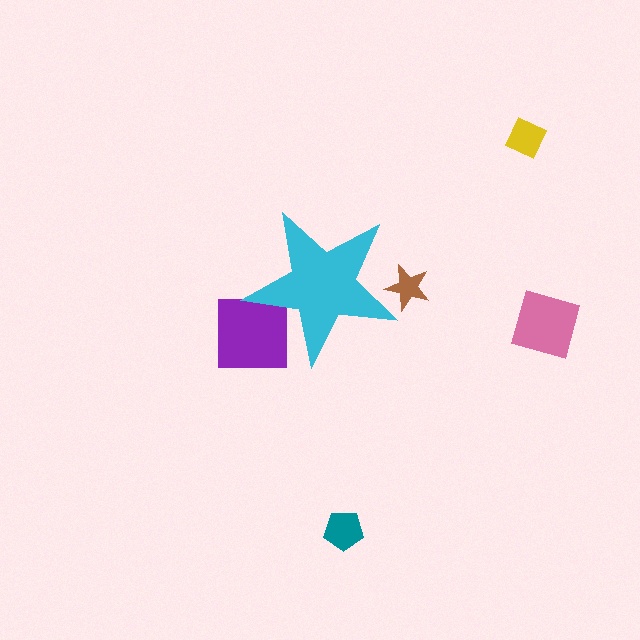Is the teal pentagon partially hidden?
No, the teal pentagon is fully visible.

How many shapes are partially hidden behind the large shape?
2 shapes are partially hidden.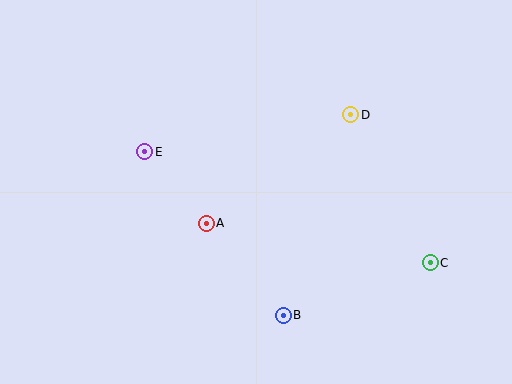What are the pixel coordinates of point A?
Point A is at (206, 223).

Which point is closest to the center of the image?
Point A at (206, 223) is closest to the center.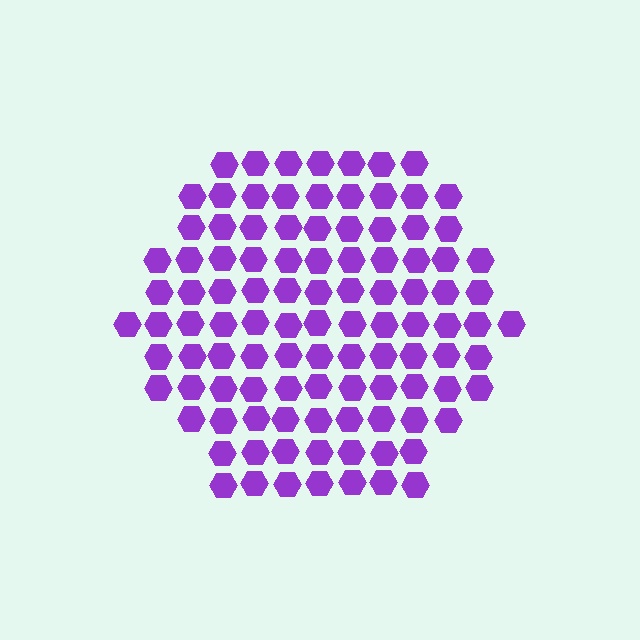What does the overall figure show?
The overall figure shows a hexagon.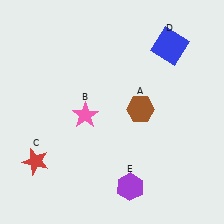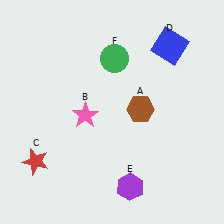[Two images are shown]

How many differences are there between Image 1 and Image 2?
There is 1 difference between the two images.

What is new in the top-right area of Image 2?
A green circle (F) was added in the top-right area of Image 2.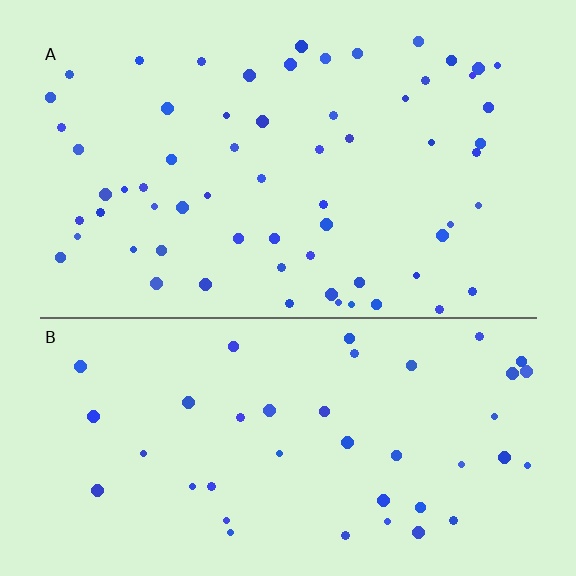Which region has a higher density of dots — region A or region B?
A (the top).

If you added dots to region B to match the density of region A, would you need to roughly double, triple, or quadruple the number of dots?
Approximately double.